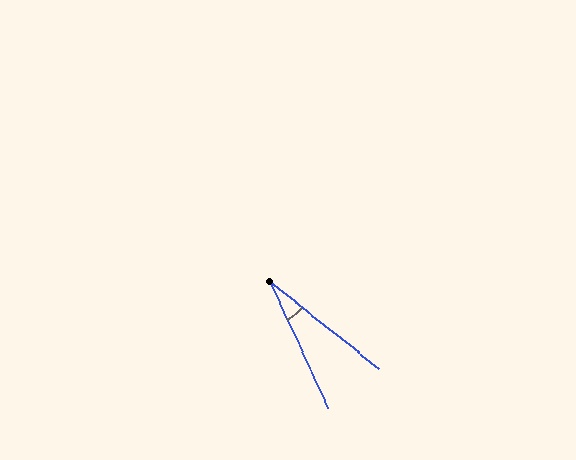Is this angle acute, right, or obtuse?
It is acute.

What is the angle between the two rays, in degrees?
Approximately 27 degrees.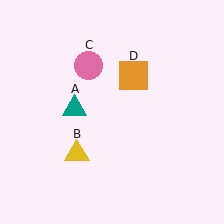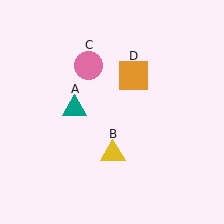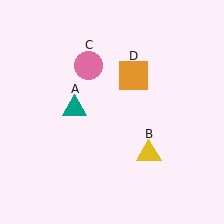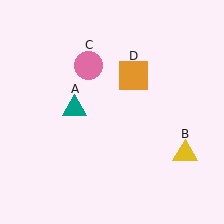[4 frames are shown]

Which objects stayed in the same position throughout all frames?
Teal triangle (object A) and pink circle (object C) and orange square (object D) remained stationary.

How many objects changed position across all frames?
1 object changed position: yellow triangle (object B).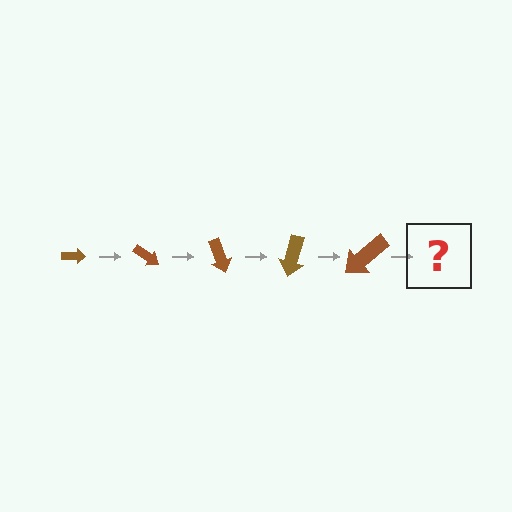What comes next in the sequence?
The next element should be an arrow, larger than the previous one and rotated 175 degrees from the start.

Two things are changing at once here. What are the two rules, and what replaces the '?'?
The two rules are that the arrow grows larger each step and it rotates 35 degrees each step. The '?' should be an arrow, larger than the previous one and rotated 175 degrees from the start.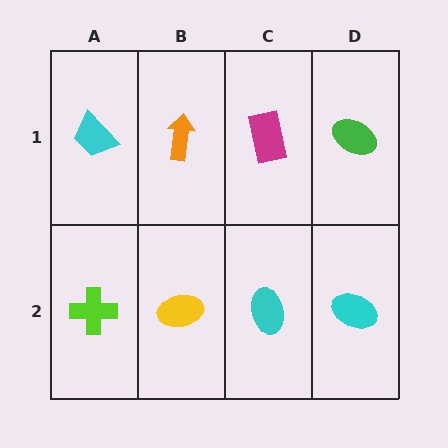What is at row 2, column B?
A yellow ellipse.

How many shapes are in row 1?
4 shapes.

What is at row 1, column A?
A cyan trapezoid.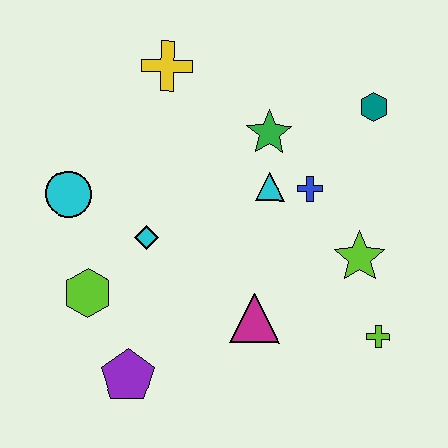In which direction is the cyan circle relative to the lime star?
The cyan circle is to the left of the lime star.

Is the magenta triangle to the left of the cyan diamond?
No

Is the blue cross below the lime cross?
No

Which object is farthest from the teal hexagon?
The purple pentagon is farthest from the teal hexagon.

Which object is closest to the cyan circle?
The cyan diamond is closest to the cyan circle.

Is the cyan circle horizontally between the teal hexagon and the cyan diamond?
No